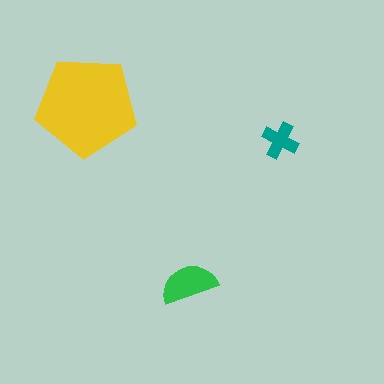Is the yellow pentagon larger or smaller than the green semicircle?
Larger.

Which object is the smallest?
The teal cross.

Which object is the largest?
The yellow pentagon.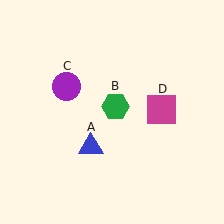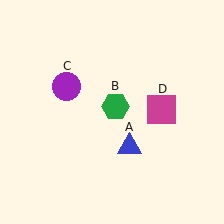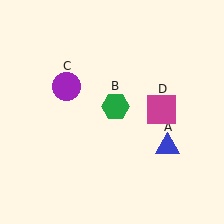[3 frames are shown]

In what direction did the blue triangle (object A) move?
The blue triangle (object A) moved right.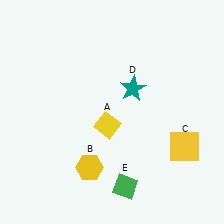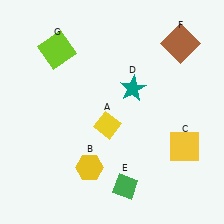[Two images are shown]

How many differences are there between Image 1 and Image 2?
There are 2 differences between the two images.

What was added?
A brown square (F), a lime square (G) were added in Image 2.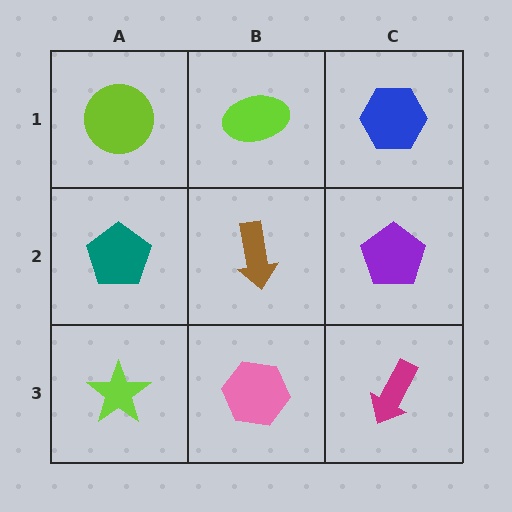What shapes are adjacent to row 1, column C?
A purple pentagon (row 2, column C), a lime ellipse (row 1, column B).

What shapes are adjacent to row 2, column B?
A lime ellipse (row 1, column B), a pink hexagon (row 3, column B), a teal pentagon (row 2, column A), a purple pentagon (row 2, column C).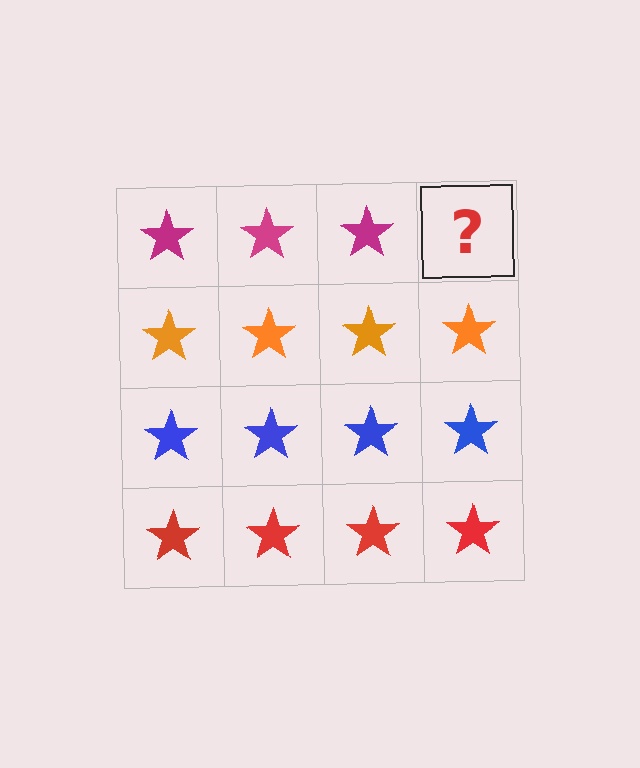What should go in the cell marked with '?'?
The missing cell should contain a magenta star.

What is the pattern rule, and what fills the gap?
The rule is that each row has a consistent color. The gap should be filled with a magenta star.